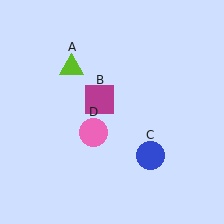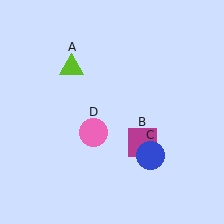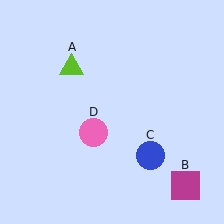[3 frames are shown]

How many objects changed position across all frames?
1 object changed position: magenta square (object B).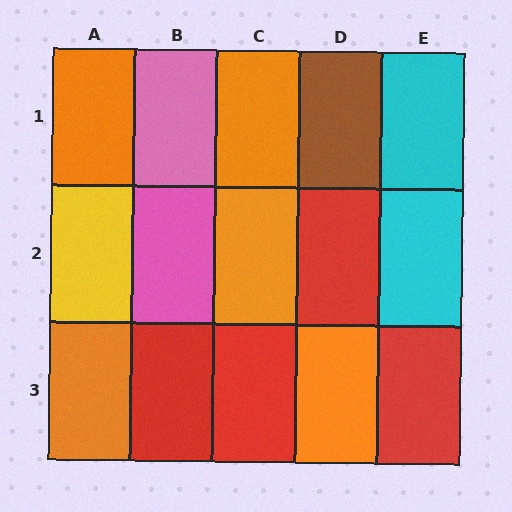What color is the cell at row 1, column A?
Orange.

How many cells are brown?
1 cell is brown.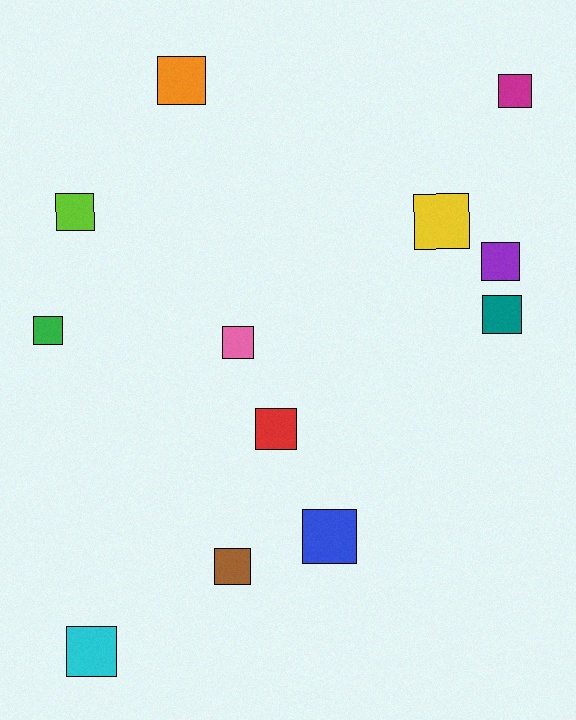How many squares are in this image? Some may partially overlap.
There are 12 squares.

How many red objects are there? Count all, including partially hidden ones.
There is 1 red object.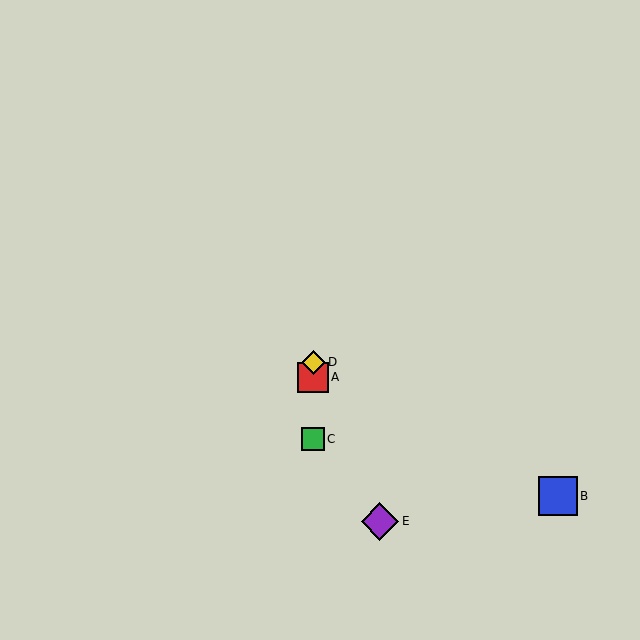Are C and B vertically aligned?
No, C is at x≈313 and B is at x≈558.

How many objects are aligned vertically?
3 objects (A, C, D) are aligned vertically.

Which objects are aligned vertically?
Objects A, C, D are aligned vertically.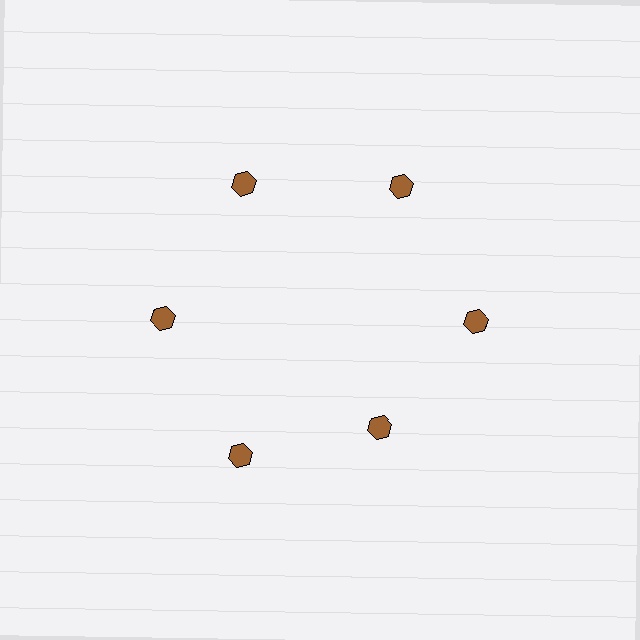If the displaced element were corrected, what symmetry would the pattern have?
It would have 6-fold rotational symmetry — the pattern would map onto itself every 60 degrees.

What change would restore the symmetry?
The symmetry would be restored by moving it outward, back onto the ring so that all 6 hexagons sit at equal angles and equal distance from the center.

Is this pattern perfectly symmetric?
No. The 6 brown hexagons are arranged in a ring, but one element near the 5 o'clock position is pulled inward toward the center, breaking the 6-fold rotational symmetry.